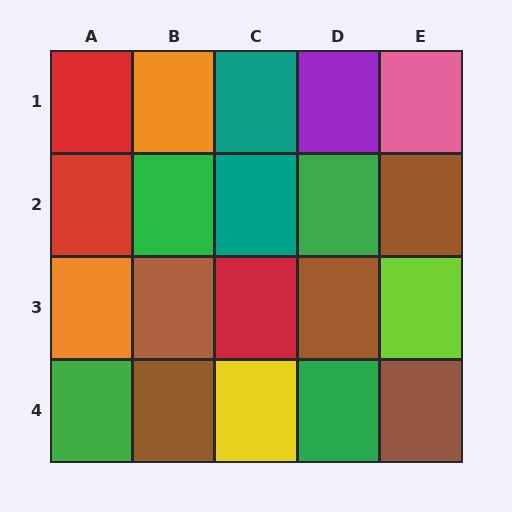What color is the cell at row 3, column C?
Red.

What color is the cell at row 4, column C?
Yellow.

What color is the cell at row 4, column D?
Green.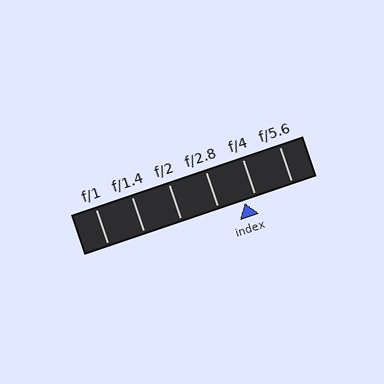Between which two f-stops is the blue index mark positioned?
The index mark is between f/2.8 and f/4.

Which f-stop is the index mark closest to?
The index mark is closest to f/4.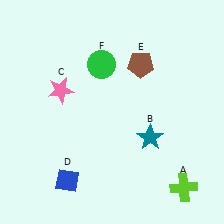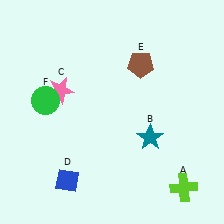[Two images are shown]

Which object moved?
The green circle (F) moved left.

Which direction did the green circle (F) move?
The green circle (F) moved left.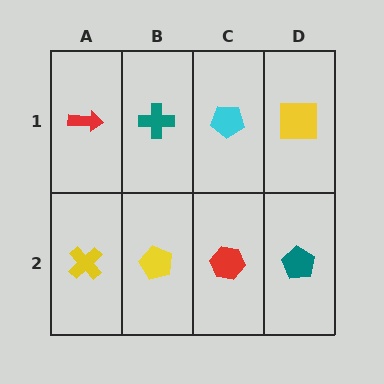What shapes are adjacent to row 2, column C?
A cyan pentagon (row 1, column C), a yellow pentagon (row 2, column B), a teal pentagon (row 2, column D).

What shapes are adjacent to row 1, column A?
A yellow cross (row 2, column A), a teal cross (row 1, column B).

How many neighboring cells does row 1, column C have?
3.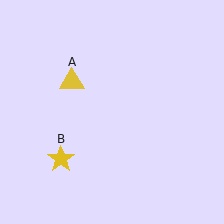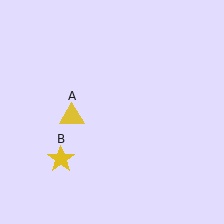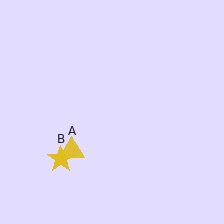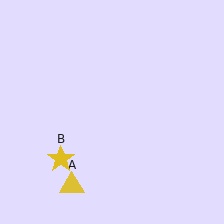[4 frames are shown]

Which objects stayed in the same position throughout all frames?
Yellow star (object B) remained stationary.